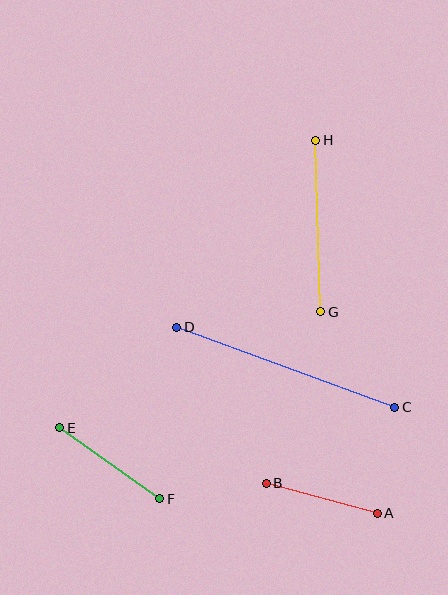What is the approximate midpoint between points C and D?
The midpoint is at approximately (286, 367) pixels.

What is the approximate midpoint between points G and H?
The midpoint is at approximately (318, 226) pixels.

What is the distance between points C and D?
The distance is approximately 232 pixels.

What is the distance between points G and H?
The distance is approximately 172 pixels.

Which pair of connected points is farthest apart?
Points C and D are farthest apart.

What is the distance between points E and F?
The distance is approximately 123 pixels.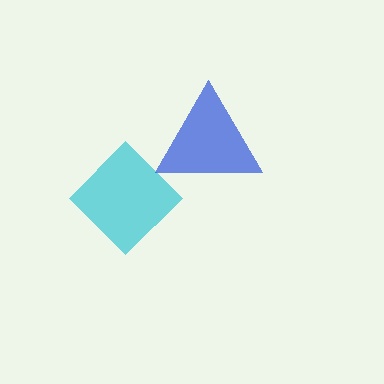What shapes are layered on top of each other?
The layered shapes are: a cyan diamond, a blue triangle.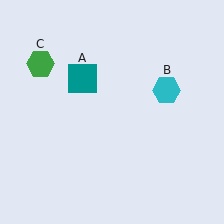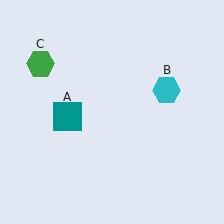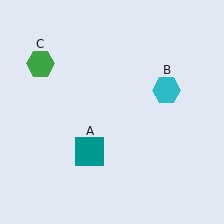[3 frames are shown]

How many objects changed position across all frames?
1 object changed position: teal square (object A).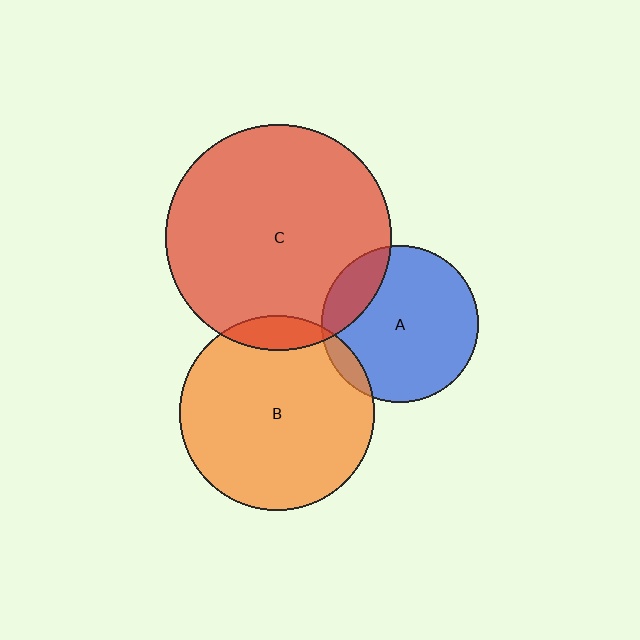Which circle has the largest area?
Circle C (red).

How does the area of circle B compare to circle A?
Approximately 1.5 times.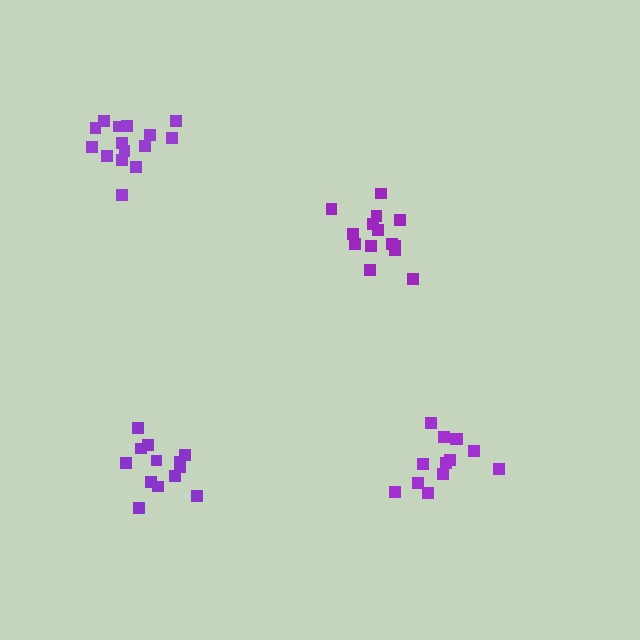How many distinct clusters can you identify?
There are 4 distinct clusters.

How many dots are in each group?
Group 1: 14 dots, Group 2: 15 dots, Group 3: 13 dots, Group 4: 13 dots (55 total).